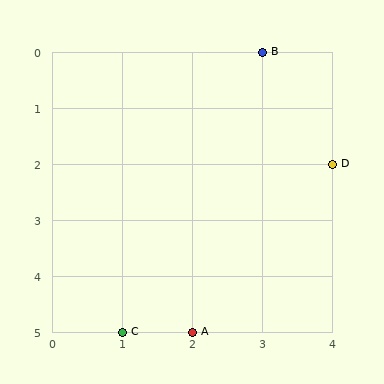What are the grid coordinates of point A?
Point A is at grid coordinates (2, 5).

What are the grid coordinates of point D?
Point D is at grid coordinates (4, 2).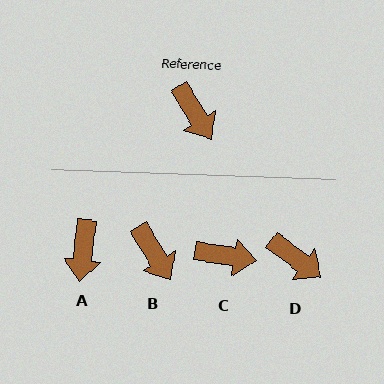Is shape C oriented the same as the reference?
No, it is off by about 49 degrees.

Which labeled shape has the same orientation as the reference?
B.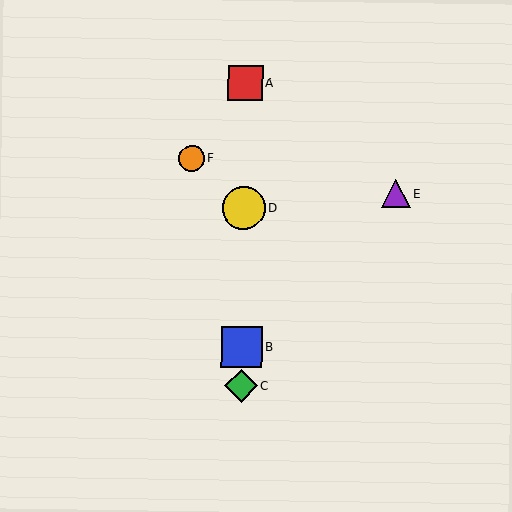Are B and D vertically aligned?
Yes, both are at x≈242.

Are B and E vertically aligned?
No, B is at x≈242 and E is at x≈396.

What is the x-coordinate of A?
Object A is at x≈245.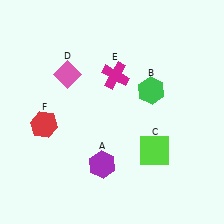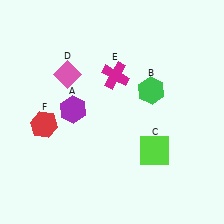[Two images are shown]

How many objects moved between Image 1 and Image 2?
1 object moved between the two images.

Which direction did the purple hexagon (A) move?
The purple hexagon (A) moved up.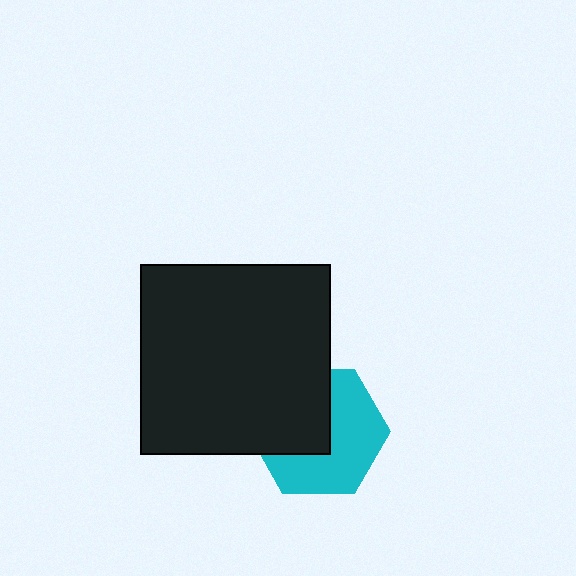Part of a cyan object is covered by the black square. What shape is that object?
It is a hexagon.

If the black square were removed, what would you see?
You would see the complete cyan hexagon.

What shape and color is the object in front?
The object in front is a black square.